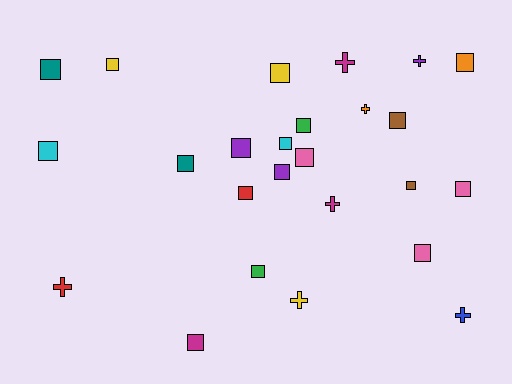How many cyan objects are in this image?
There are 2 cyan objects.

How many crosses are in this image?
There are 7 crosses.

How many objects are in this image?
There are 25 objects.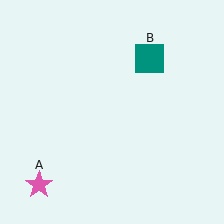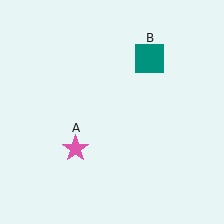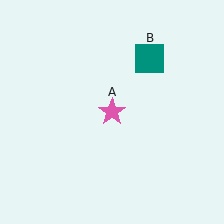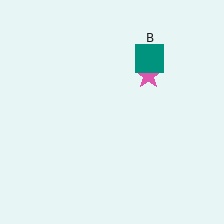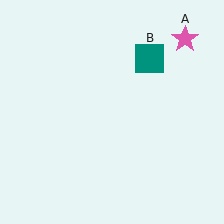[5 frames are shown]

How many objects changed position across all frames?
1 object changed position: pink star (object A).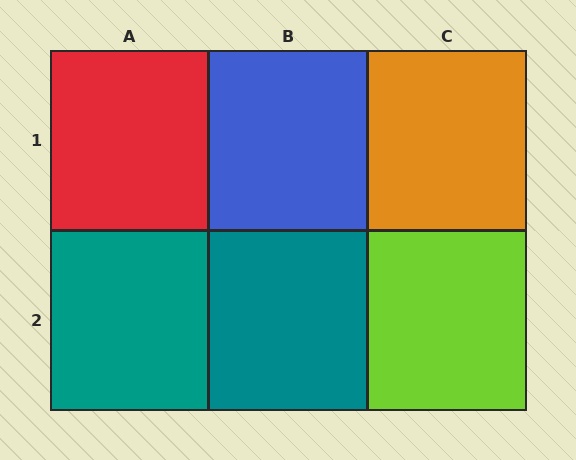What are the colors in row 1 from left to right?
Red, blue, orange.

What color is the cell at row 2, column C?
Lime.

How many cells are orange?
1 cell is orange.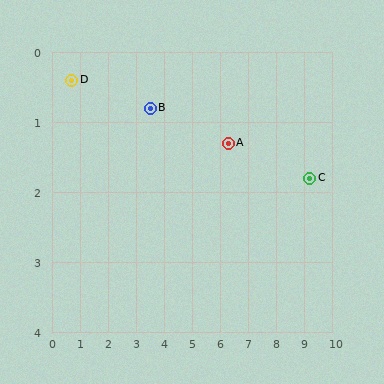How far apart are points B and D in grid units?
Points B and D are about 2.8 grid units apart.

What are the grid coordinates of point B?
Point B is at approximately (3.5, 0.8).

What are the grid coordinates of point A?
Point A is at approximately (6.3, 1.3).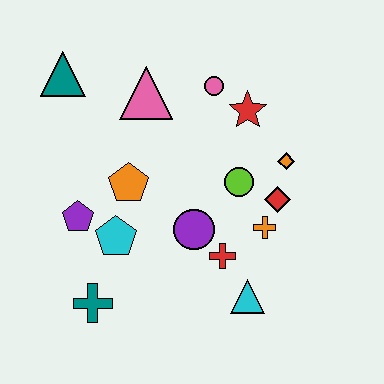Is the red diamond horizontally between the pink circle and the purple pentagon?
No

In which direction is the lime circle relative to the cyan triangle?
The lime circle is above the cyan triangle.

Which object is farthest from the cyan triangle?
The teal triangle is farthest from the cyan triangle.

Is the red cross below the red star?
Yes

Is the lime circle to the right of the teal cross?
Yes